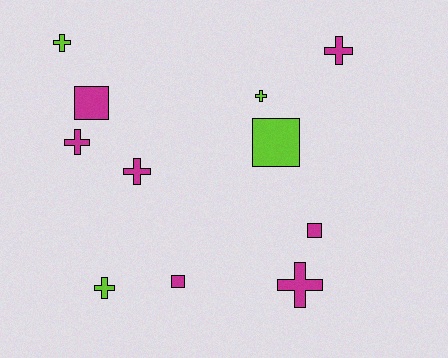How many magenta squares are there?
There are 3 magenta squares.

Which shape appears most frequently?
Cross, with 7 objects.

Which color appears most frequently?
Magenta, with 7 objects.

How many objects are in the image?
There are 11 objects.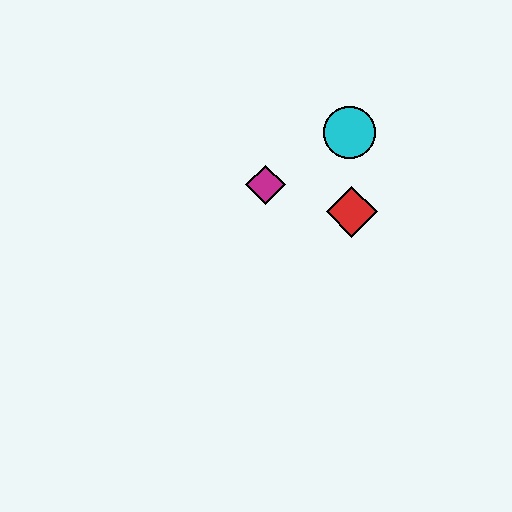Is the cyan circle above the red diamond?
Yes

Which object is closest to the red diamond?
The cyan circle is closest to the red diamond.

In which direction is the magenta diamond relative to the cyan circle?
The magenta diamond is to the left of the cyan circle.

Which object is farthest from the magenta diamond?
The cyan circle is farthest from the magenta diamond.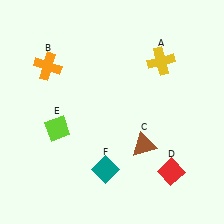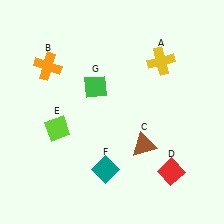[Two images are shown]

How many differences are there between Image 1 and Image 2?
There is 1 difference between the two images.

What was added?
A green diamond (G) was added in Image 2.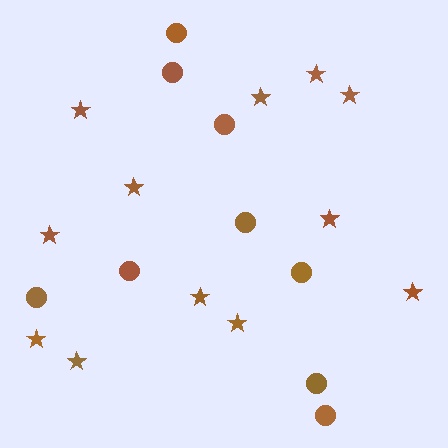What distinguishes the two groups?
There are 2 groups: one group of circles (9) and one group of stars (12).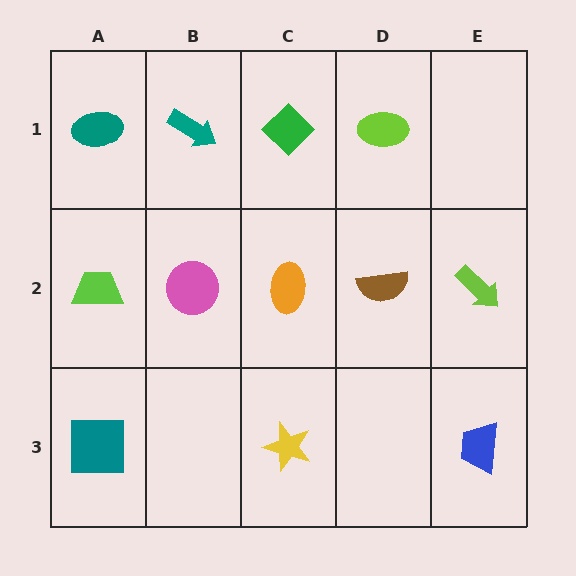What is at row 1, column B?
A teal arrow.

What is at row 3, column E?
A blue trapezoid.